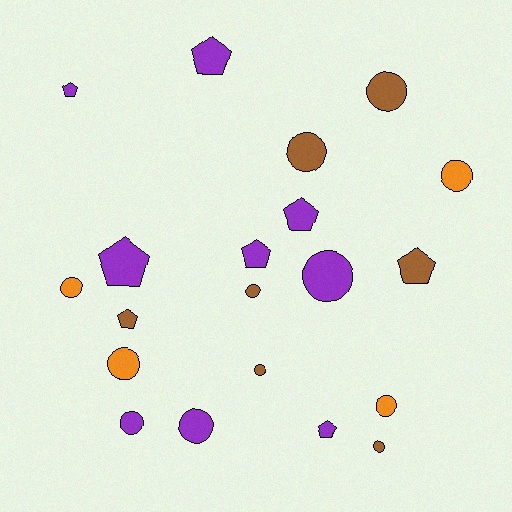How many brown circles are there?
There are 5 brown circles.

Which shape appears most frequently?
Circle, with 12 objects.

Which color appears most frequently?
Purple, with 9 objects.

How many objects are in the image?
There are 20 objects.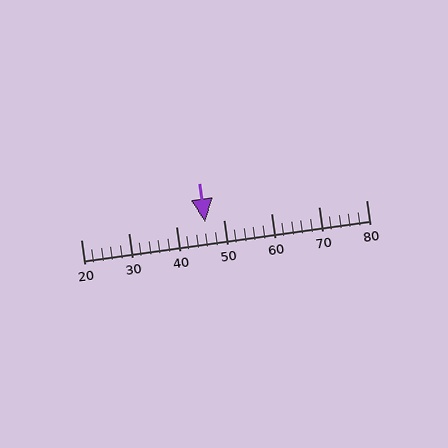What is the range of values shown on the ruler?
The ruler shows values from 20 to 80.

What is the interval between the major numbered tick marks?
The major tick marks are spaced 10 units apart.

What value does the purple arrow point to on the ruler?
The purple arrow points to approximately 46.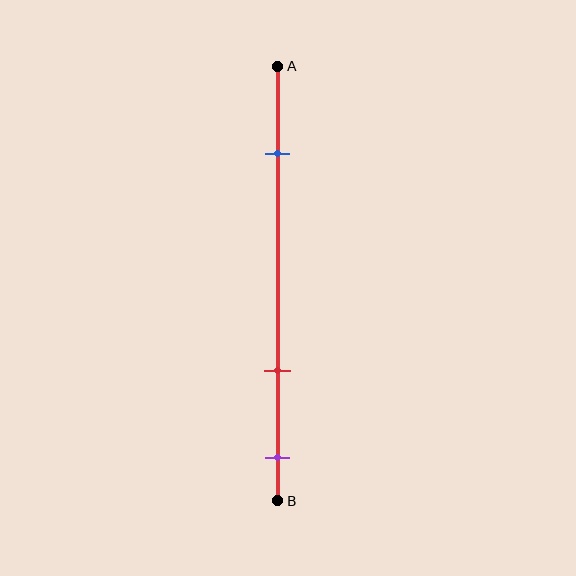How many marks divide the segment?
There are 3 marks dividing the segment.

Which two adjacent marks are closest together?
The red and purple marks are the closest adjacent pair.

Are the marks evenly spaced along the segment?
No, the marks are not evenly spaced.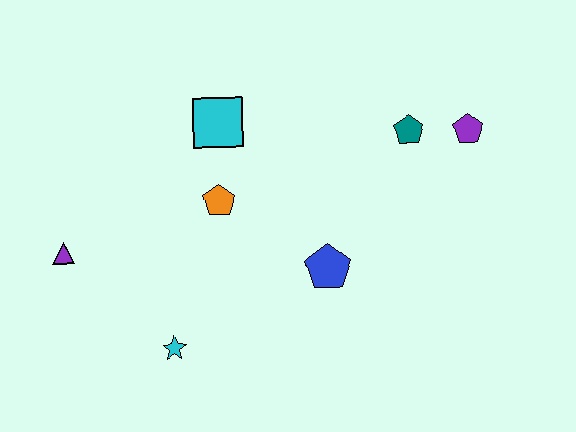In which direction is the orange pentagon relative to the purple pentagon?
The orange pentagon is to the left of the purple pentagon.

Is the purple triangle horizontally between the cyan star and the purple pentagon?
No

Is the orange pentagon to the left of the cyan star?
No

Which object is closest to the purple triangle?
The cyan star is closest to the purple triangle.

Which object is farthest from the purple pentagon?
The purple triangle is farthest from the purple pentagon.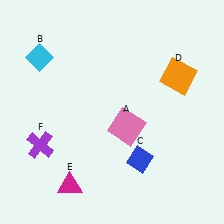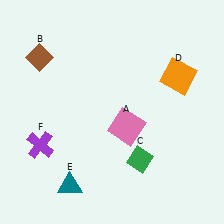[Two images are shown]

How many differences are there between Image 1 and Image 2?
There are 3 differences between the two images.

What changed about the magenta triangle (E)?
In Image 1, E is magenta. In Image 2, it changed to teal.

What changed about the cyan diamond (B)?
In Image 1, B is cyan. In Image 2, it changed to brown.